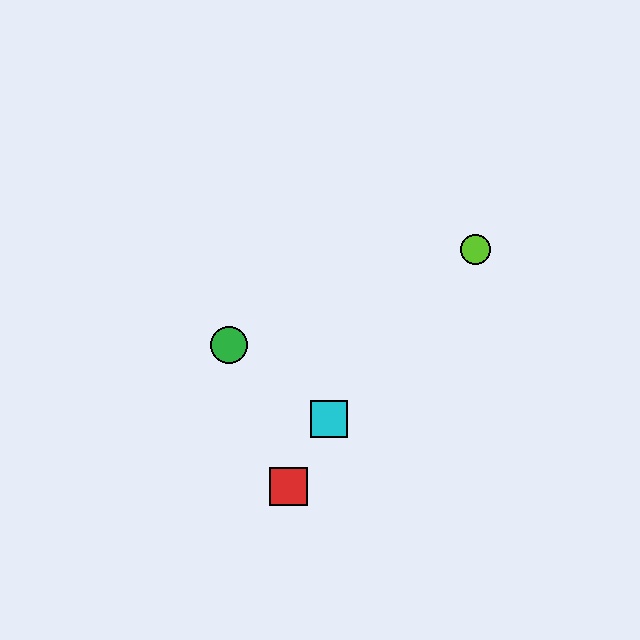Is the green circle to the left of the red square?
Yes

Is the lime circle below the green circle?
No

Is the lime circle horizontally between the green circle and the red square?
No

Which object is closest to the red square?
The cyan square is closest to the red square.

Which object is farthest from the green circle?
The lime circle is farthest from the green circle.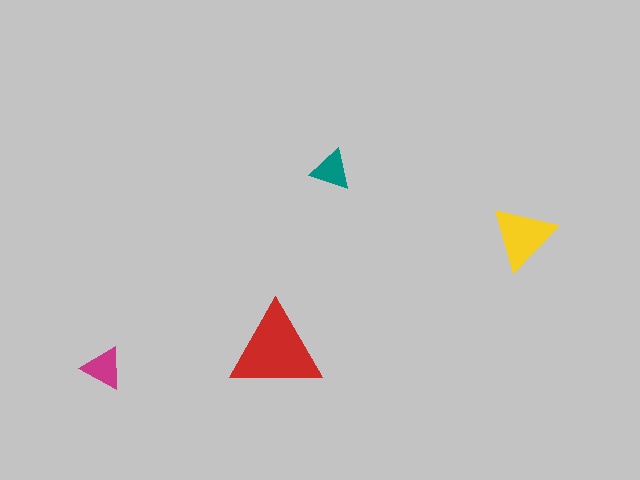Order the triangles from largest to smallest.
the red one, the yellow one, the magenta one, the teal one.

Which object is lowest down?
The magenta triangle is bottommost.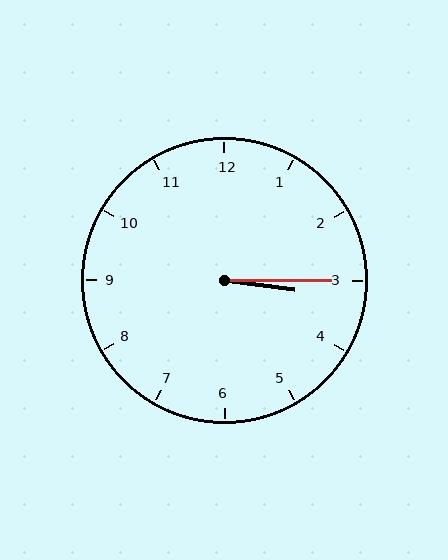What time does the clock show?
3:15.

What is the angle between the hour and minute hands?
Approximately 8 degrees.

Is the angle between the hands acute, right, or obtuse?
It is acute.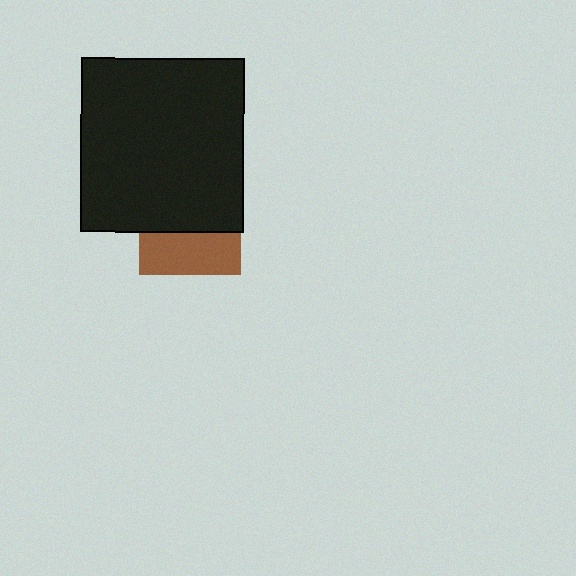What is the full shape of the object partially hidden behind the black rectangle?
The partially hidden object is a brown square.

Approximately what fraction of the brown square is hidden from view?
Roughly 59% of the brown square is hidden behind the black rectangle.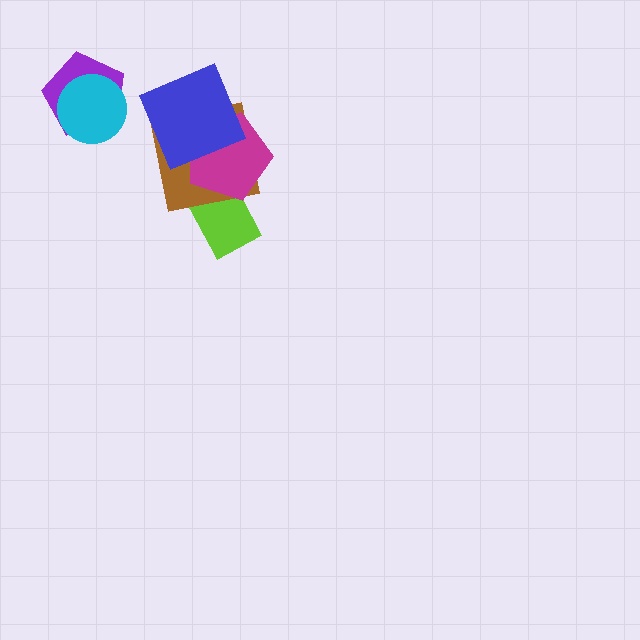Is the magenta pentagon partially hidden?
Yes, it is partially covered by another shape.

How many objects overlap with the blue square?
2 objects overlap with the blue square.